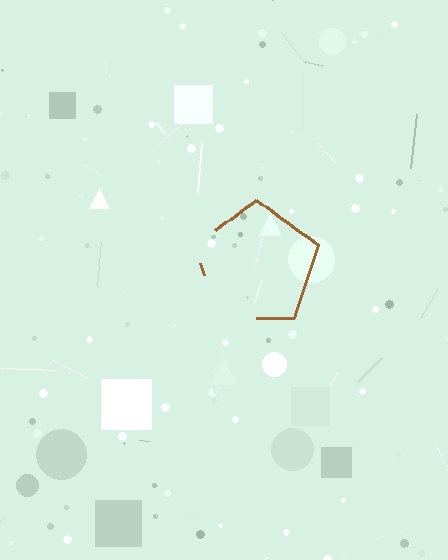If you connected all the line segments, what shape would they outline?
They would outline a pentagon.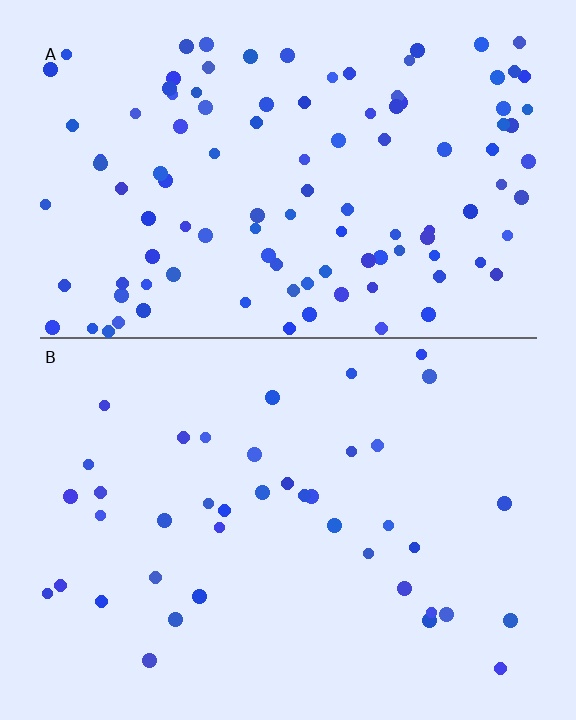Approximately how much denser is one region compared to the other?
Approximately 2.7× — region A over region B.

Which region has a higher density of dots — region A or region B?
A (the top).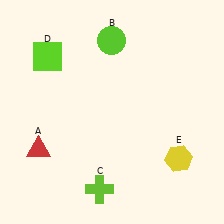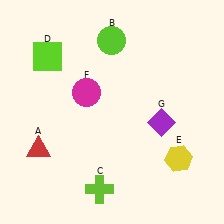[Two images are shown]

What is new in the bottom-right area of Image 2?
A purple diamond (G) was added in the bottom-right area of Image 2.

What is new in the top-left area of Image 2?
A magenta circle (F) was added in the top-left area of Image 2.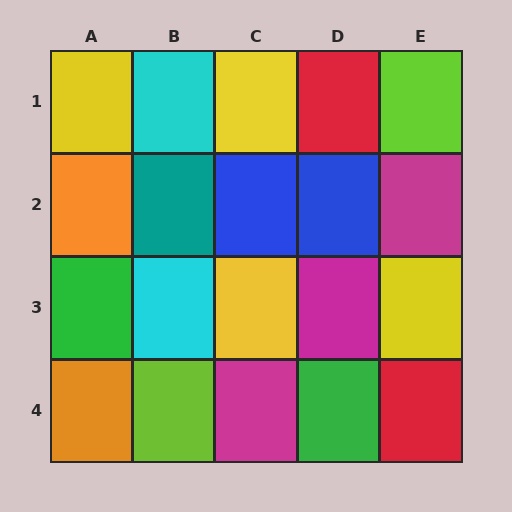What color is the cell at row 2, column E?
Magenta.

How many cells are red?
2 cells are red.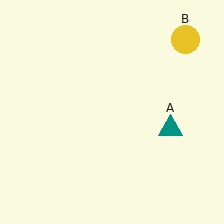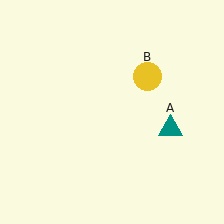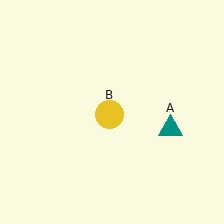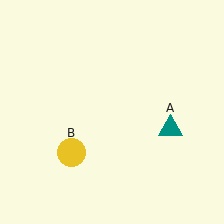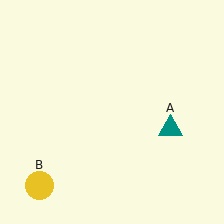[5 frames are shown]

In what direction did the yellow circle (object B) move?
The yellow circle (object B) moved down and to the left.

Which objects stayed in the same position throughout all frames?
Teal triangle (object A) remained stationary.